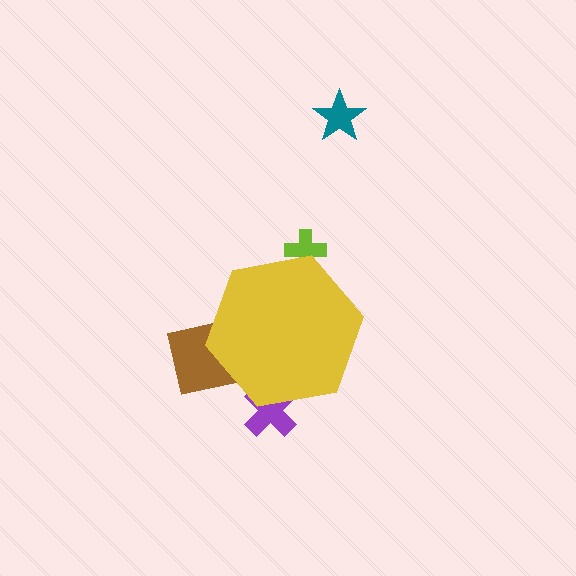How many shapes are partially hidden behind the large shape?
3 shapes are partially hidden.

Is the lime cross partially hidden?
Yes, the lime cross is partially hidden behind the yellow hexagon.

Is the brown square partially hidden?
Yes, the brown square is partially hidden behind the yellow hexagon.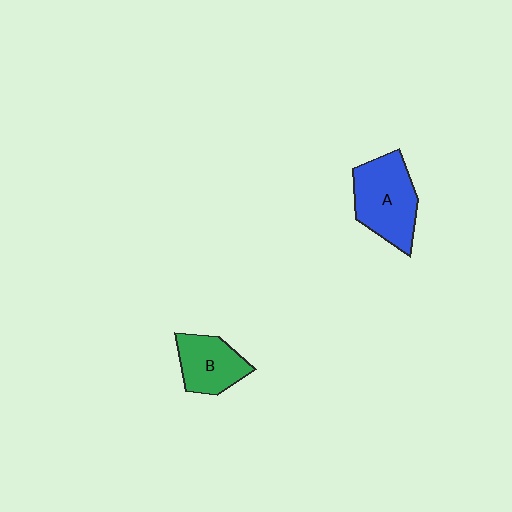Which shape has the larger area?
Shape A (blue).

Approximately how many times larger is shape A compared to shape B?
Approximately 1.4 times.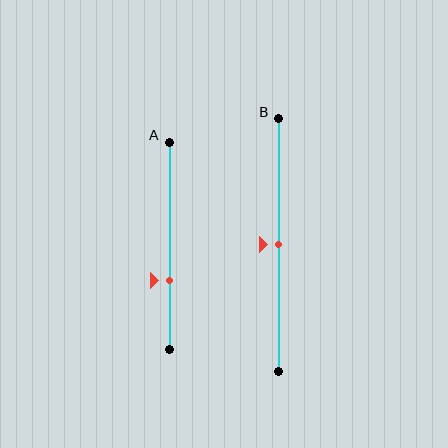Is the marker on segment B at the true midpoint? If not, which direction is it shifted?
Yes, the marker on segment B is at the true midpoint.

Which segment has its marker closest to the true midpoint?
Segment B has its marker closest to the true midpoint.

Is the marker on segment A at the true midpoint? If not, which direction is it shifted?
No, the marker on segment A is shifted downward by about 17% of the segment length.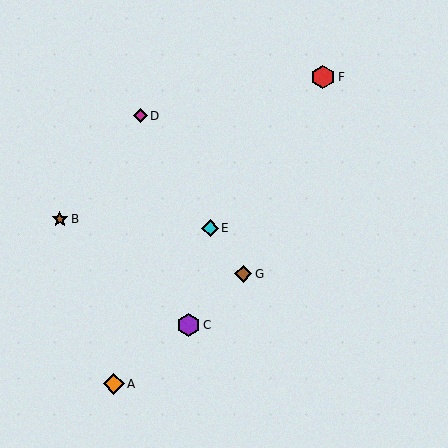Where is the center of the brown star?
The center of the brown star is at (60, 219).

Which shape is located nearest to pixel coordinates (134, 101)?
The magenta diamond (labeled D) at (140, 116) is nearest to that location.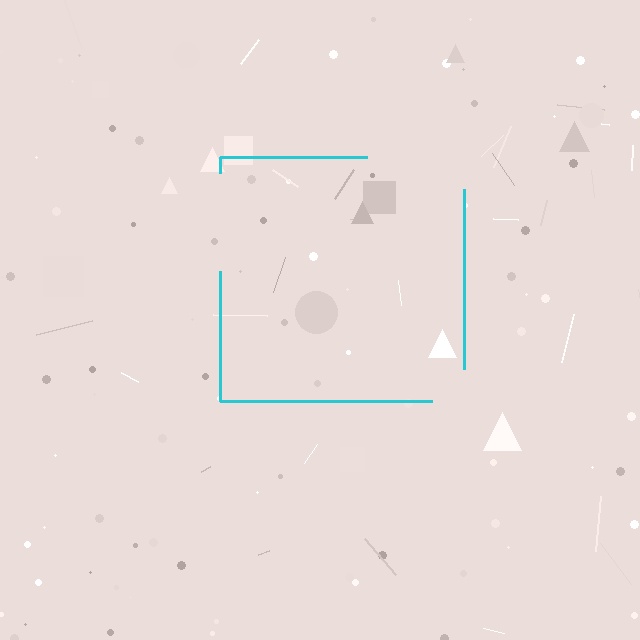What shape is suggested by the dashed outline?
The dashed outline suggests a square.